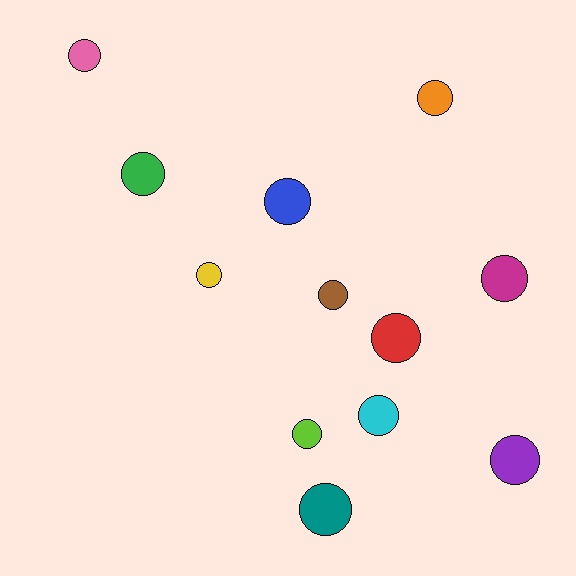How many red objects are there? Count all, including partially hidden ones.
There is 1 red object.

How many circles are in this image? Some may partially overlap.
There are 12 circles.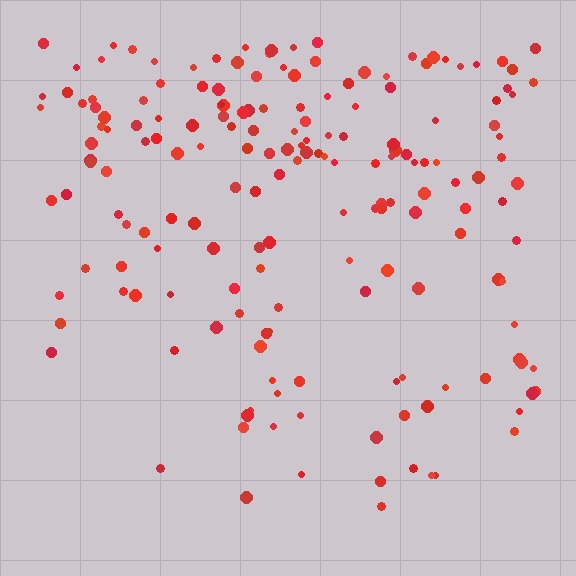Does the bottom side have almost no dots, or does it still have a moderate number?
Still a moderate number, just noticeably fewer than the top.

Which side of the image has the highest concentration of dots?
The top.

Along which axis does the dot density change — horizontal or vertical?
Vertical.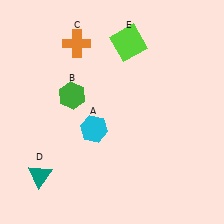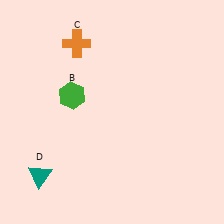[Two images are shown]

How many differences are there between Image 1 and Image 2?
There are 2 differences between the two images.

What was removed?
The cyan hexagon (A), the lime square (E) were removed in Image 2.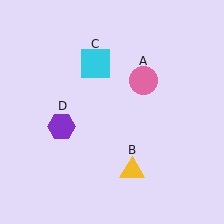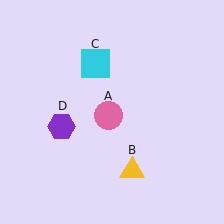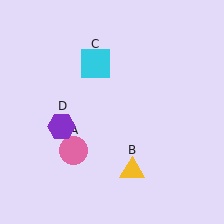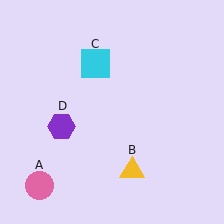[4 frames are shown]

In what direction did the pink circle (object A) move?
The pink circle (object A) moved down and to the left.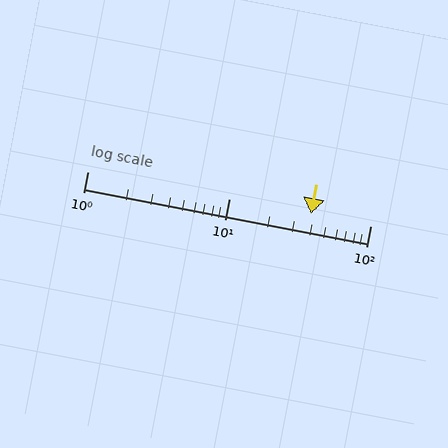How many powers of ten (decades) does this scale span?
The scale spans 2 decades, from 1 to 100.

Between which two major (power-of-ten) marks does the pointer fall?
The pointer is between 10 and 100.